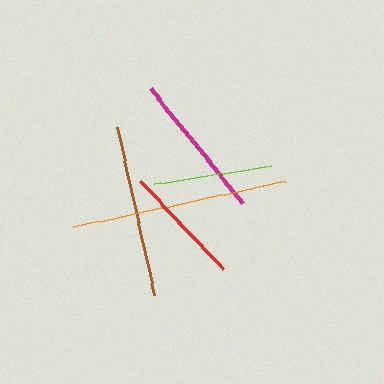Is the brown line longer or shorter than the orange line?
The orange line is longer than the brown line.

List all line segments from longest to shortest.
From longest to shortest: orange, brown, magenta, red, lime.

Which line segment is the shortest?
The lime line is the shortest at approximately 118 pixels.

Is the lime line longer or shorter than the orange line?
The orange line is longer than the lime line.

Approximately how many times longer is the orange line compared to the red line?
The orange line is approximately 1.8 times the length of the red line.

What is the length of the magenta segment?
The magenta segment is approximately 146 pixels long.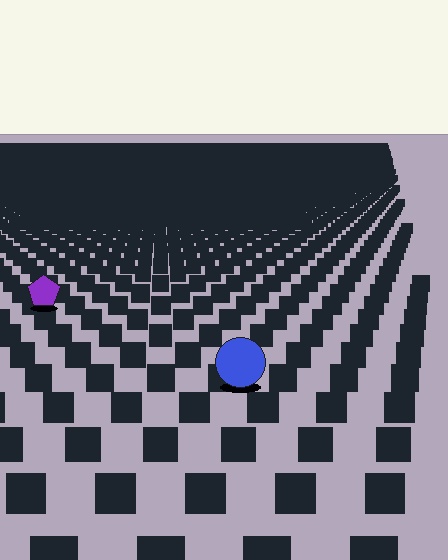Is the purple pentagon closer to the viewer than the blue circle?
No. The blue circle is closer — you can tell from the texture gradient: the ground texture is coarser near it.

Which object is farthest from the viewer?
The purple pentagon is farthest from the viewer. It appears smaller and the ground texture around it is denser.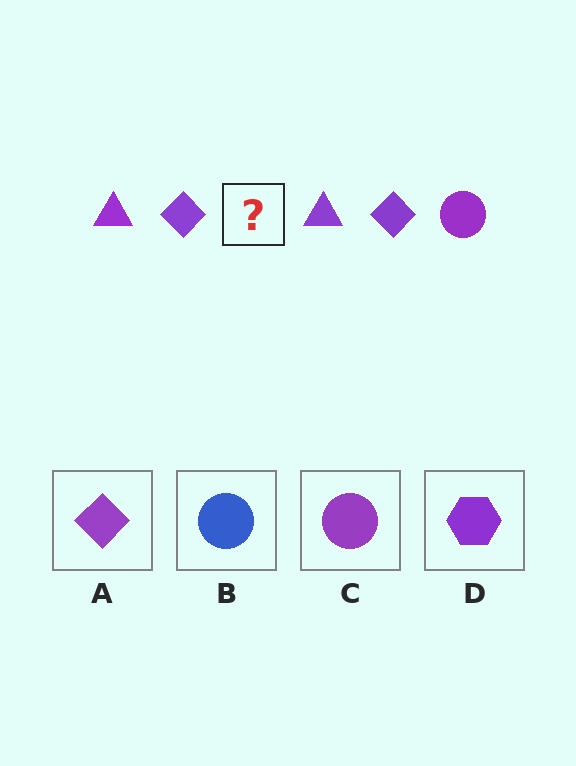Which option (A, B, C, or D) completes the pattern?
C.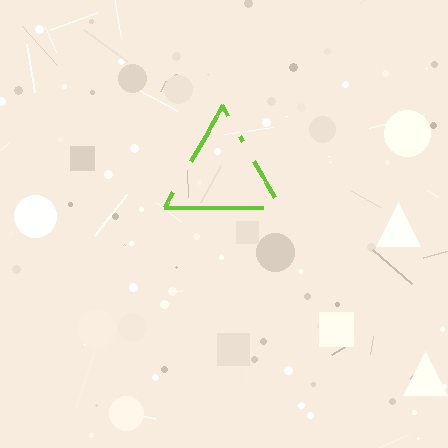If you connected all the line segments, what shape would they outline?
They would outline a triangle.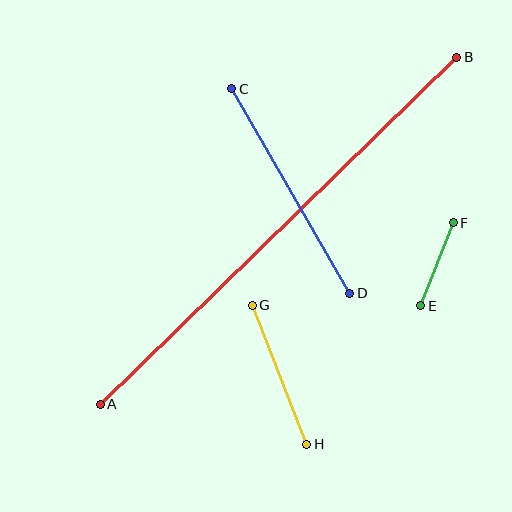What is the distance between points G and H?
The distance is approximately 149 pixels.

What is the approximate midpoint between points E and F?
The midpoint is at approximately (437, 264) pixels.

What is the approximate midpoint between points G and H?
The midpoint is at approximately (279, 375) pixels.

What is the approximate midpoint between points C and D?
The midpoint is at approximately (291, 191) pixels.